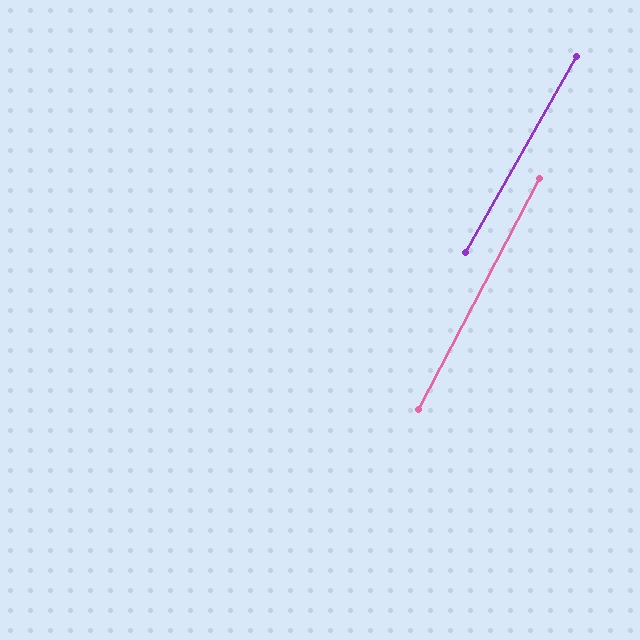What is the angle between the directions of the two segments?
Approximately 2 degrees.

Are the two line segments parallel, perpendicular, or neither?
Parallel — their directions differ by only 1.7°.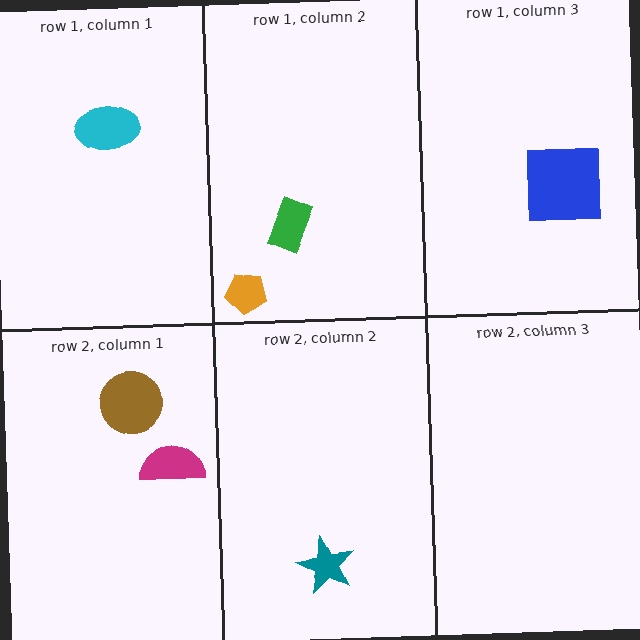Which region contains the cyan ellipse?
The row 1, column 1 region.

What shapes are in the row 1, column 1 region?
The cyan ellipse.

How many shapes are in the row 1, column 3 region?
1.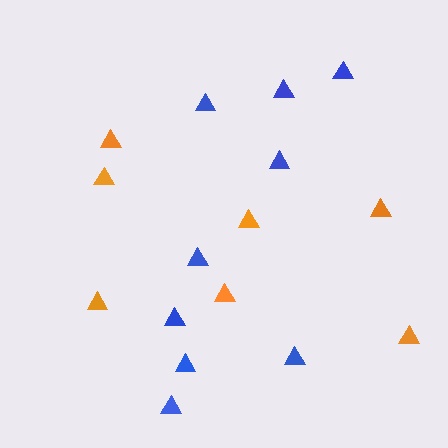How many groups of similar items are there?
There are 2 groups: one group of orange triangles (7) and one group of blue triangles (9).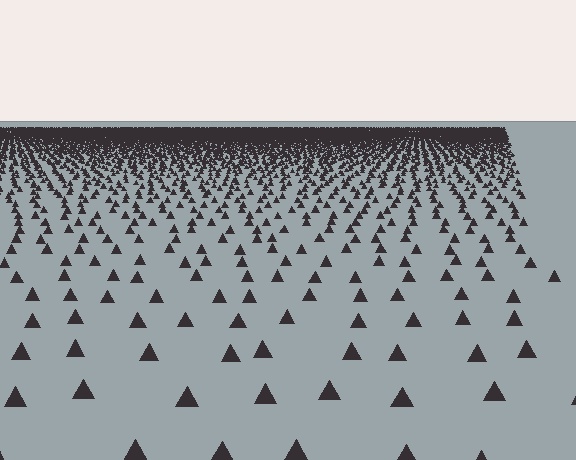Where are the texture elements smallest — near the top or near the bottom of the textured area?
Near the top.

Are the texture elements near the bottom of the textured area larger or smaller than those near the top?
Larger. Near the bottom, elements are closer to the viewer and appear at a bigger on-screen size.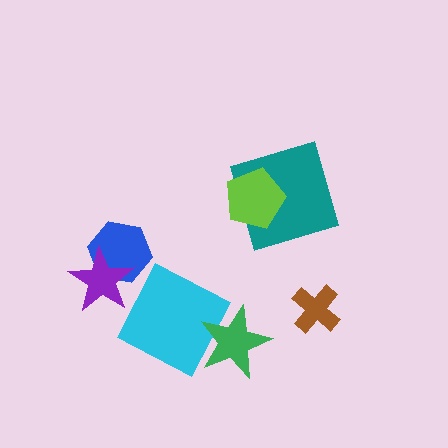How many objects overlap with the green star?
1 object overlaps with the green star.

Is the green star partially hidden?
No, no other shape covers it.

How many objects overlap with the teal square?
1 object overlaps with the teal square.